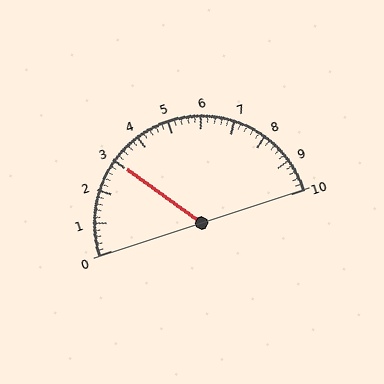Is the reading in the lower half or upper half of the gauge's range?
The reading is in the lower half of the range (0 to 10).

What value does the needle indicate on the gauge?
The needle indicates approximately 3.0.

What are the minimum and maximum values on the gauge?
The gauge ranges from 0 to 10.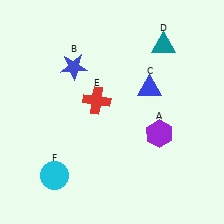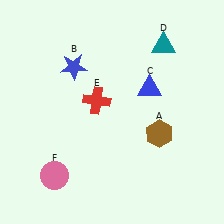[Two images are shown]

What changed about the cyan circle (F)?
In Image 1, F is cyan. In Image 2, it changed to pink.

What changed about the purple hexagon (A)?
In Image 1, A is purple. In Image 2, it changed to brown.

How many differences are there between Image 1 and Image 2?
There are 2 differences between the two images.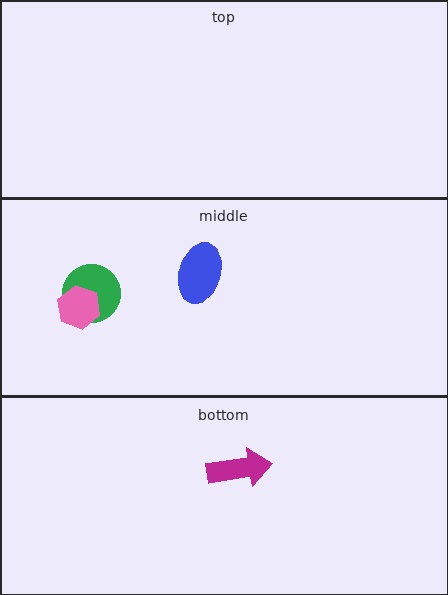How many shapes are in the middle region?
3.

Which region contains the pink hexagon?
The middle region.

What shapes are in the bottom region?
The magenta arrow.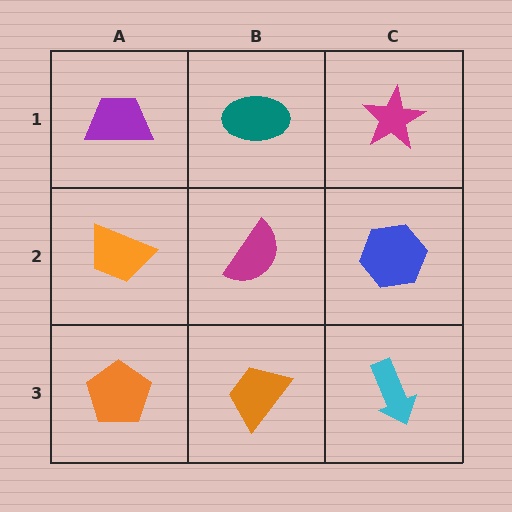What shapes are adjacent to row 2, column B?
A teal ellipse (row 1, column B), an orange trapezoid (row 3, column B), an orange trapezoid (row 2, column A), a blue hexagon (row 2, column C).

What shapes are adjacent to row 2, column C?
A magenta star (row 1, column C), a cyan arrow (row 3, column C), a magenta semicircle (row 2, column B).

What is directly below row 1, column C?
A blue hexagon.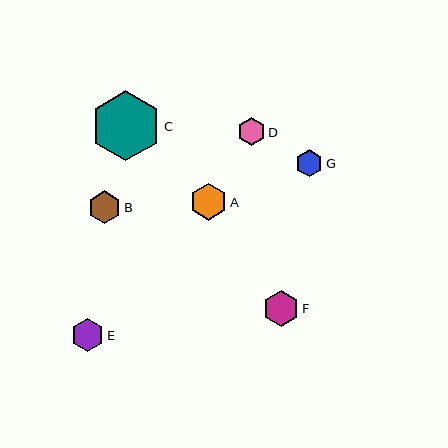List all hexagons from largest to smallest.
From largest to smallest: C, A, F, B, E, D, G.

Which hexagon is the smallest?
Hexagon G is the smallest with a size of approximately 27 pixels.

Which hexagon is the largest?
Hexagon C is the largest with a size of approximately 69 pixels.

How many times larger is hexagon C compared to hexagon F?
Hexagon C is approximately 1.9 times the size of hexagon F.